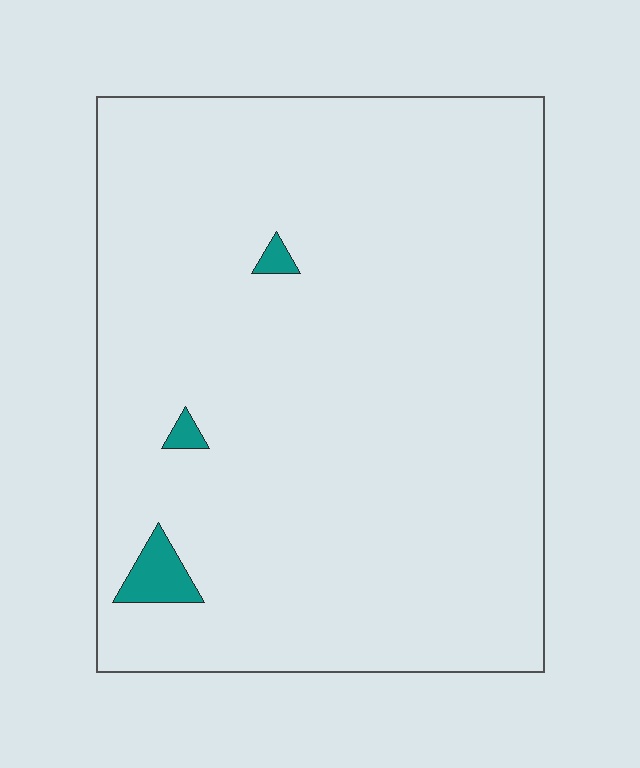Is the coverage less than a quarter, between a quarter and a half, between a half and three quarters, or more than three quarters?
Less than a quarter.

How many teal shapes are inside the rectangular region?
3.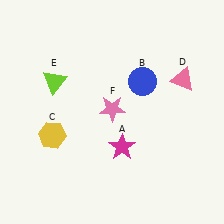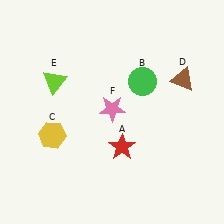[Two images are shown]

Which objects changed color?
A changed from magenta to red. B changed from blue to green. D changed from pink to brown.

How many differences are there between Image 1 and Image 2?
There are 3 differences between the two images.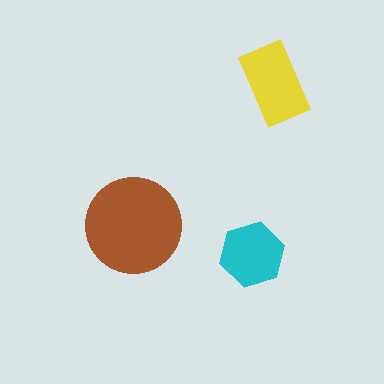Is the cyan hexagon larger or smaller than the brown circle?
Smaller.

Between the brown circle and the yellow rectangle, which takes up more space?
The brown circle.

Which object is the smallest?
The cyan hexagon.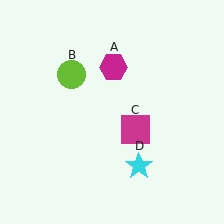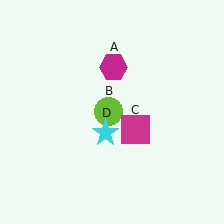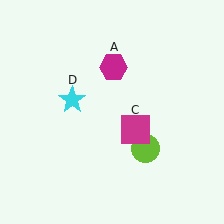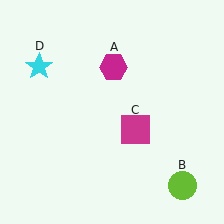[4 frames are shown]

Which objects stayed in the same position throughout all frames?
Magenta hexagon (object A) and magenta square (object C) remained stationary.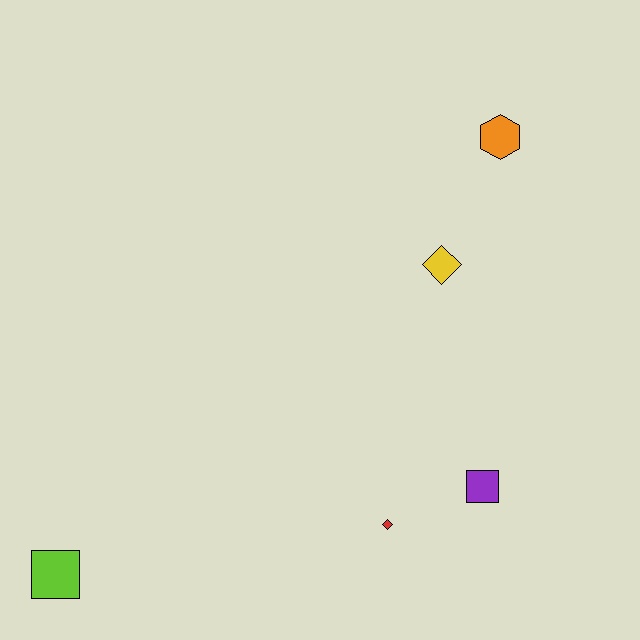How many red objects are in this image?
There is 1 red object.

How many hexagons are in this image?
There is 1 hexagon.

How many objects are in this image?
There are 5 objects.